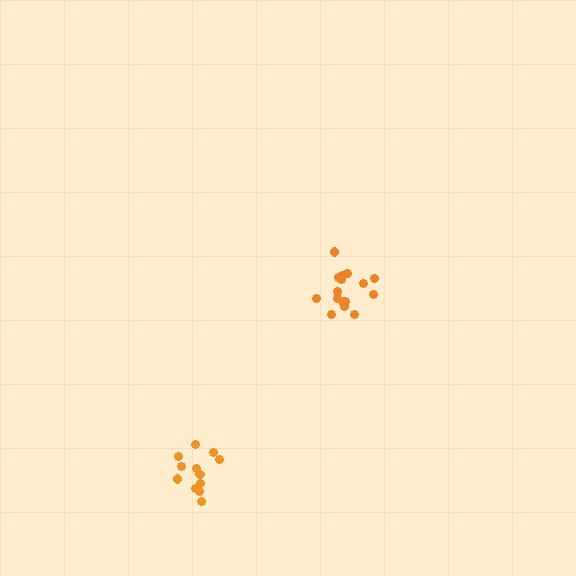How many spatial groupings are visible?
There are 2 spatial groupings.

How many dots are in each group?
Group 1: 16 dots, Group 2: 12 dots (28 total).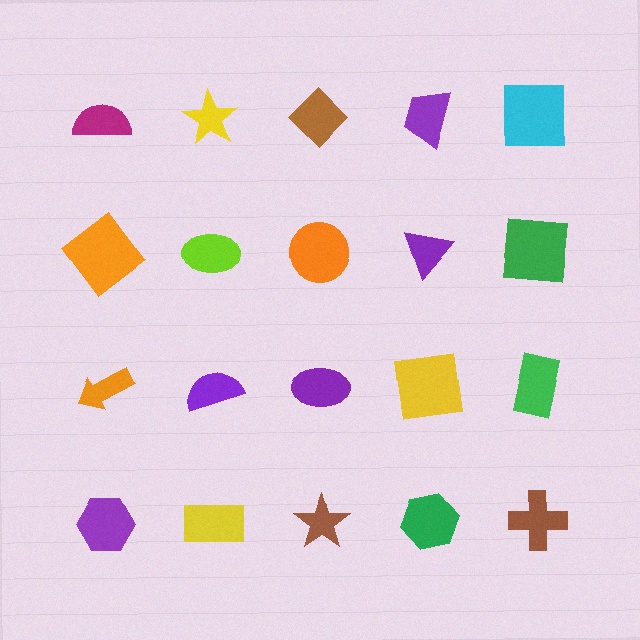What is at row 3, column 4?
A yellow square.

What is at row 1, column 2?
A yellow star.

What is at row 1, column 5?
A cyan square.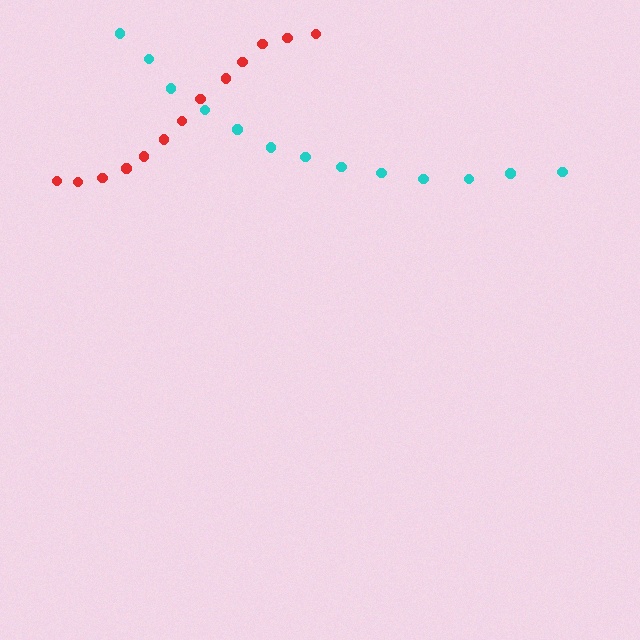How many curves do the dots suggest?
There are 2 distinct paths.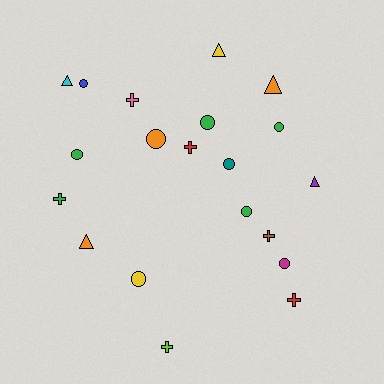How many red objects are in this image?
There are 2 red objects.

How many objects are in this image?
There are 20 objects.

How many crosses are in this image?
There are 6 crosses.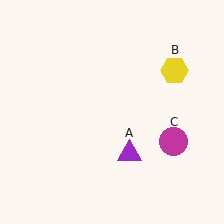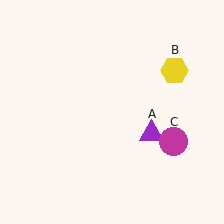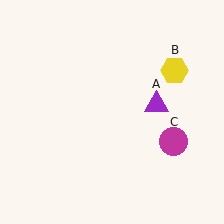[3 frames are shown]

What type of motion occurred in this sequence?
The purple triangle (object A) rotated counterclockwise around the center of the scene.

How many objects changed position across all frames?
1 object changed position: purple triangle (object A).